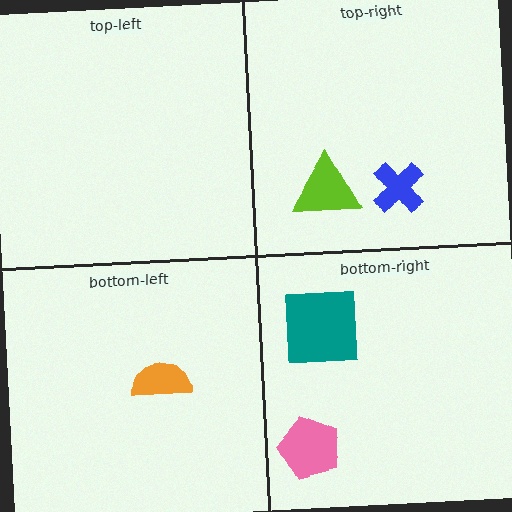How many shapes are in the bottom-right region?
2.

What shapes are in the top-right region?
The blue cross, the lime triangle.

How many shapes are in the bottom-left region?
1.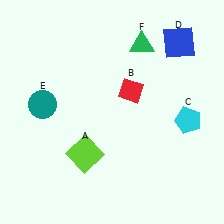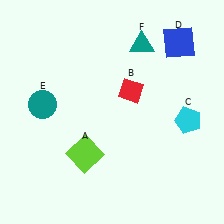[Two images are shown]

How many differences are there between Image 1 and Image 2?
There is 1 difference between the two images.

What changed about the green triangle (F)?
In Image 1, F is green. In Image 2, it changed to teal.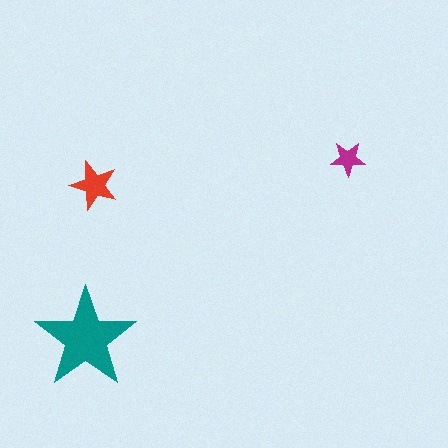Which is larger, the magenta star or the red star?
The red one.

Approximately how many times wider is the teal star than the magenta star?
About 3 times wider.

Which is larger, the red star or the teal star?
The teal one.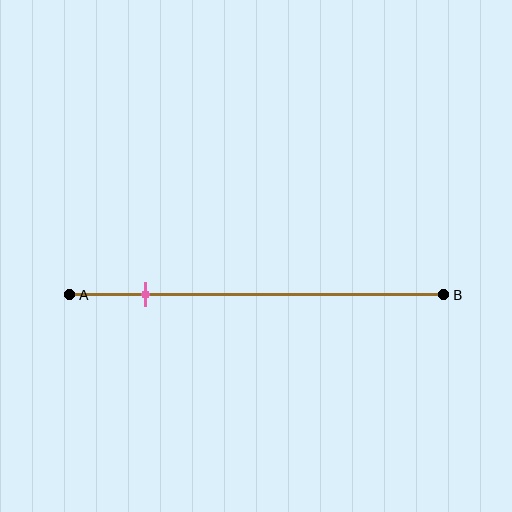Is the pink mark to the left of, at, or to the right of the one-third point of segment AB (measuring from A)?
The pink mark is to the left of the one-third point of segment AB.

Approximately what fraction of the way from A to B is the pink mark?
The pink mark is approximately 20% of the way from A to B.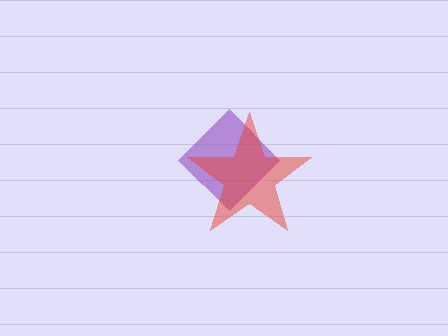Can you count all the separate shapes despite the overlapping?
Yes, there are 2 separate shapes.